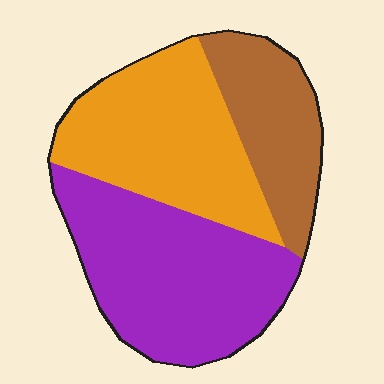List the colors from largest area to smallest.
From largest to smallest: purple, orange, brown.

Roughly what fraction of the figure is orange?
Orange takes up about three eighths (3/8) of the figure.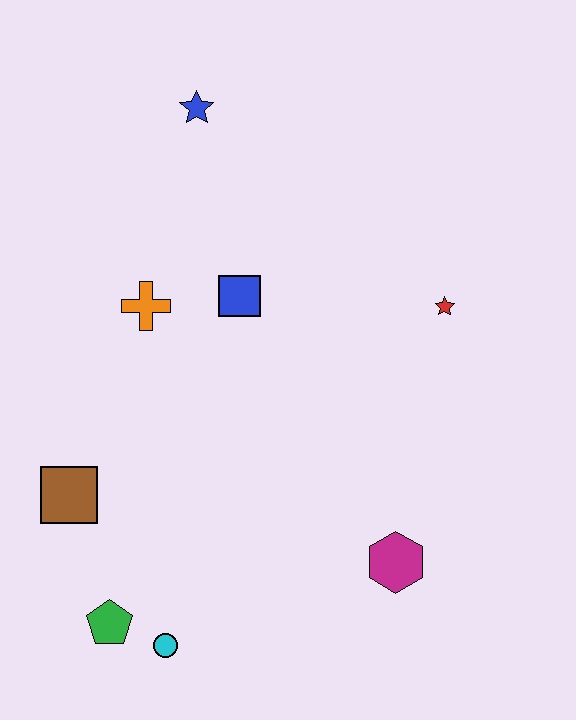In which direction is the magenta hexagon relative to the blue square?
The magenta hexagon is below the blue square.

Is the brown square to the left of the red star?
Yes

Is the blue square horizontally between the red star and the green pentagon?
Yes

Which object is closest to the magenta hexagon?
The cyan circle is closest to the magenta hexagon.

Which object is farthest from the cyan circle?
The blue star is farthest from the cyan circle.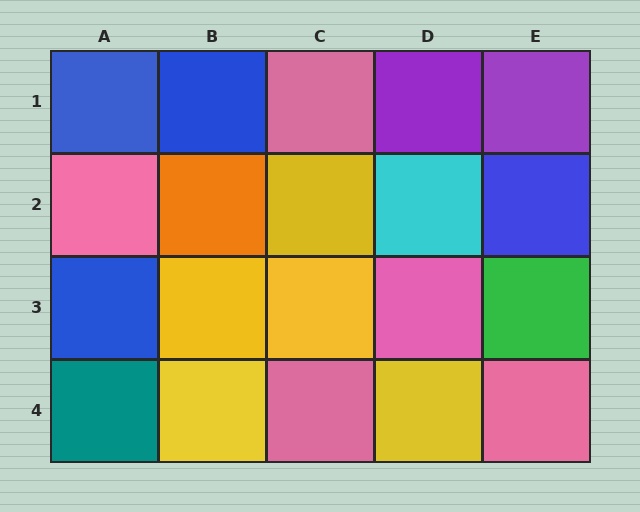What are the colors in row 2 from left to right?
Pink, orange, yellow, cyan, blue.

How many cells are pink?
5 cells are pink.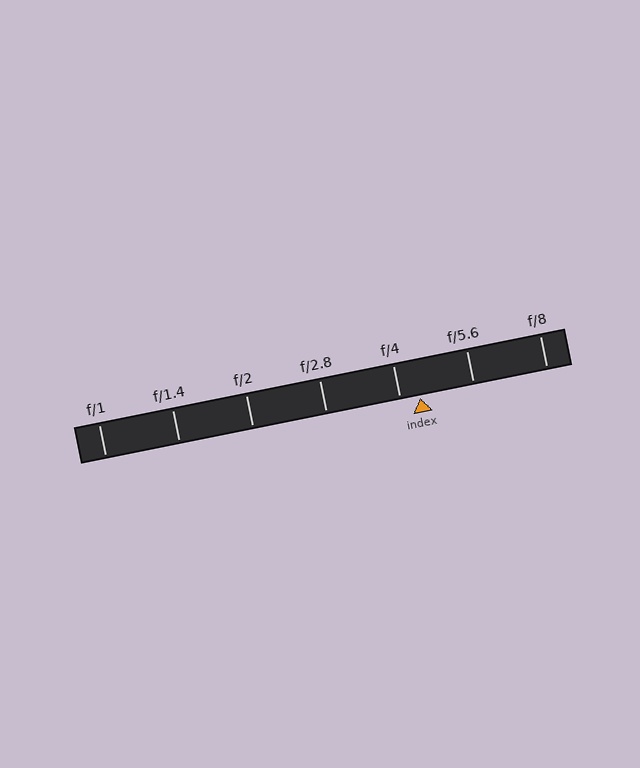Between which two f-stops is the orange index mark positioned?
The index mark is between f/4 and f/5.6.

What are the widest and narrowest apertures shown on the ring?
The widest aperture shown is f/1 and the narrowest is f/8.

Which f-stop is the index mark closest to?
The index mark is closest to f/4.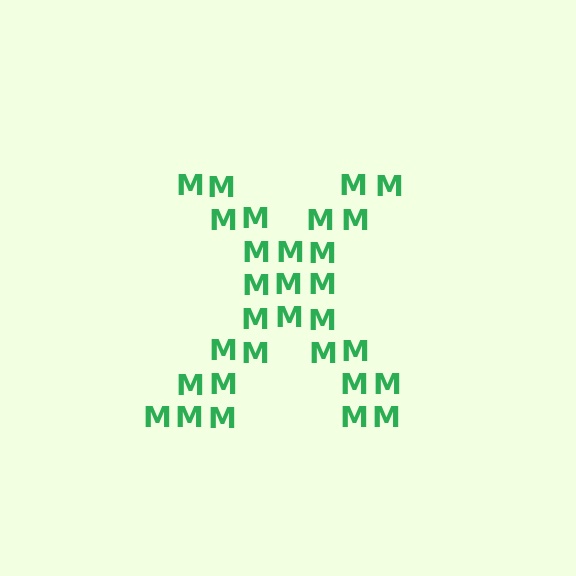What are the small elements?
The small elements are letter M's.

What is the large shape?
The large shape is the letter X.